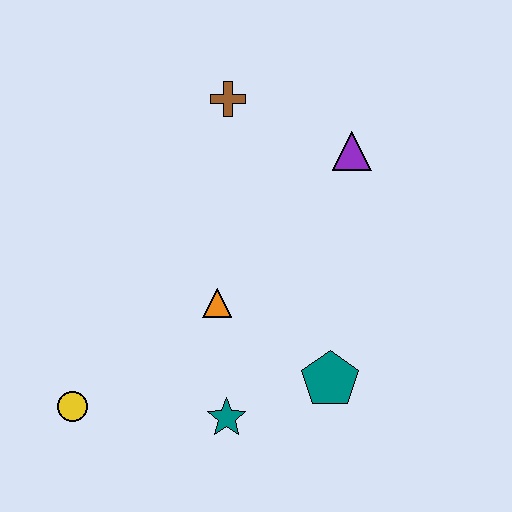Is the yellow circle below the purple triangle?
Yes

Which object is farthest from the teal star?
The brown cross is farthest from the teal star.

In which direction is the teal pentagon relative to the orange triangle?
The teal pentagon is to the right of the orange triangle.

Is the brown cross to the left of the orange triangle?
No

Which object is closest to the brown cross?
The purple triangle is closest to the brown cross.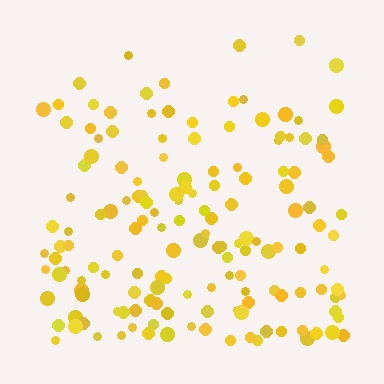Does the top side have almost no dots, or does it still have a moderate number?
Still a moderate number, just noticeably fewer than the bottom.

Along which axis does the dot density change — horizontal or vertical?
Vertical.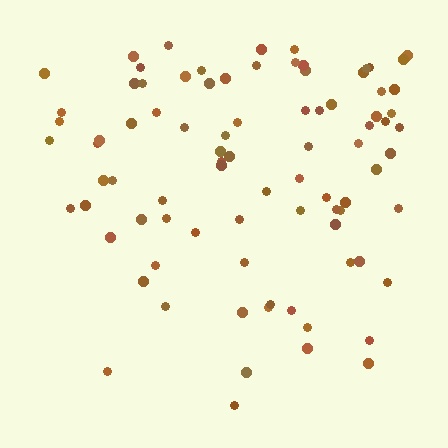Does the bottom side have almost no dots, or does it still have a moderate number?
Still a moderate number, just noticeably fewer than the top.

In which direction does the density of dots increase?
From bottom to top, with the top side densest.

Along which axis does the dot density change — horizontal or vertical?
Vertical.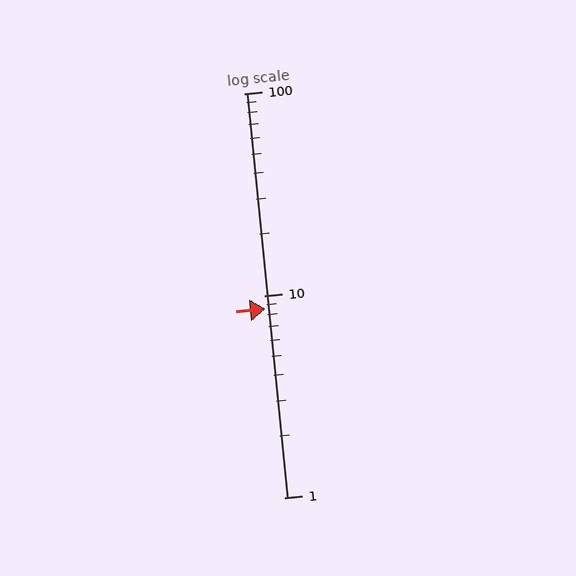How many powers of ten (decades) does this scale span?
The scale spans 2 decades, from 1 to 100.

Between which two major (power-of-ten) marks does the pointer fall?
The pointer is between 1 and 10.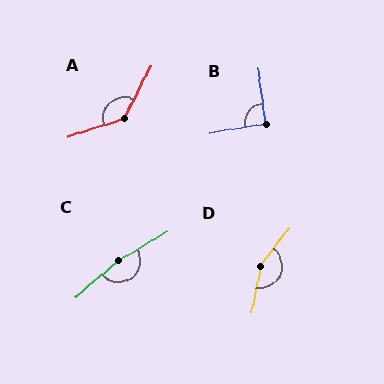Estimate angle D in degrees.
Approximately 154 degrees.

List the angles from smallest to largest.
B (91°), A (135°), D (154°), C (170°).